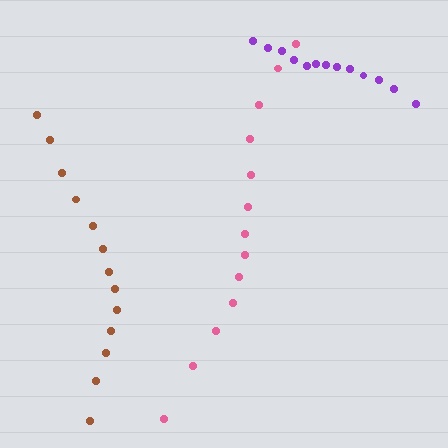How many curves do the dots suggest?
There are 3 distinct paths.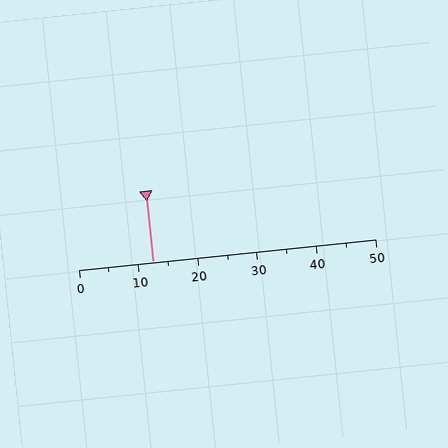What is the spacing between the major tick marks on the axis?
The major ticks are spaced 10 apart.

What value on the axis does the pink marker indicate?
The marker indicates approximately 12.5.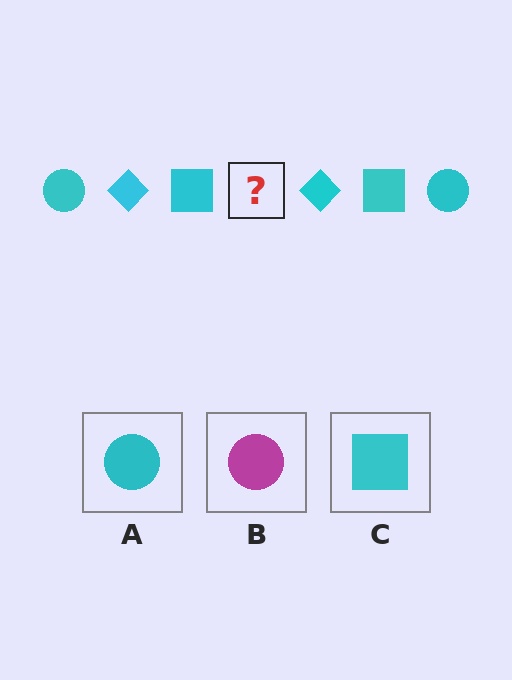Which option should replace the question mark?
Option A.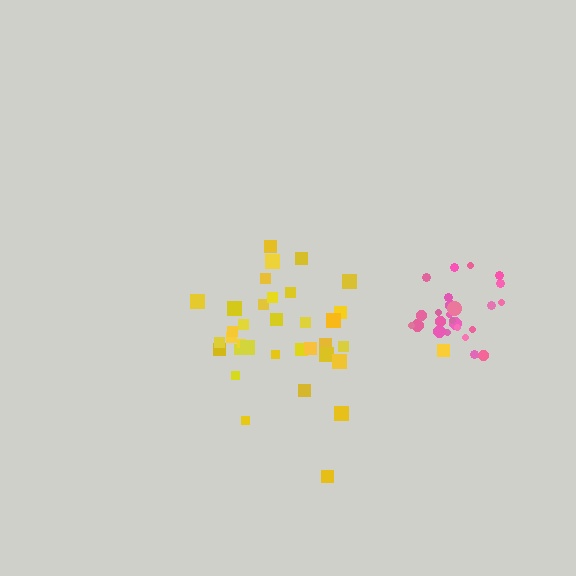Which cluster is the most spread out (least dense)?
Yellow.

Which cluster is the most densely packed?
Pink.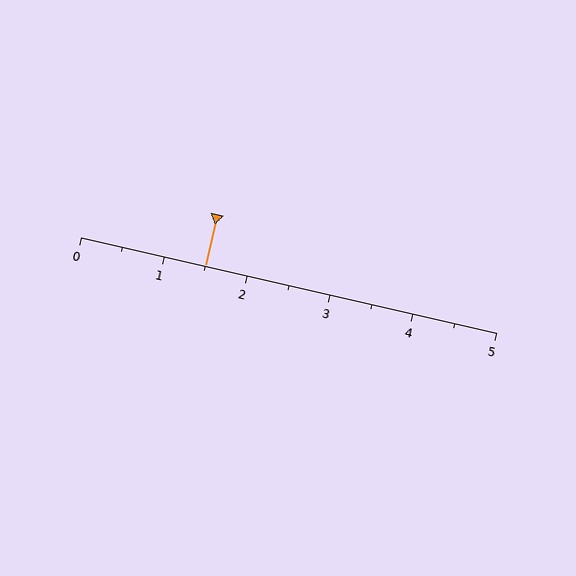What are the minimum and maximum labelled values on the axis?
The axis runs from 0 to 5.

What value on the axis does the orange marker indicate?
The marker indicates approximately 1.5.